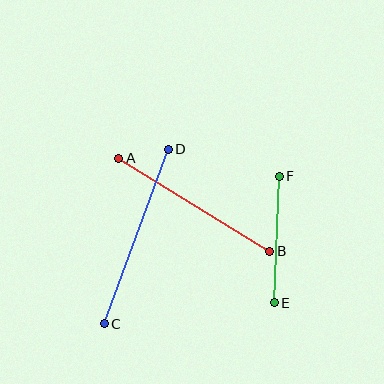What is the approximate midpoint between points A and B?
The midpoint is at approximately (194, 205) pixels.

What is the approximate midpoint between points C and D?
The midpoint is at approximately (136, 237) pixels.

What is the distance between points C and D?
The distance is approximately 186 pixels.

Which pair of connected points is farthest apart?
Points C and D are farthest apart.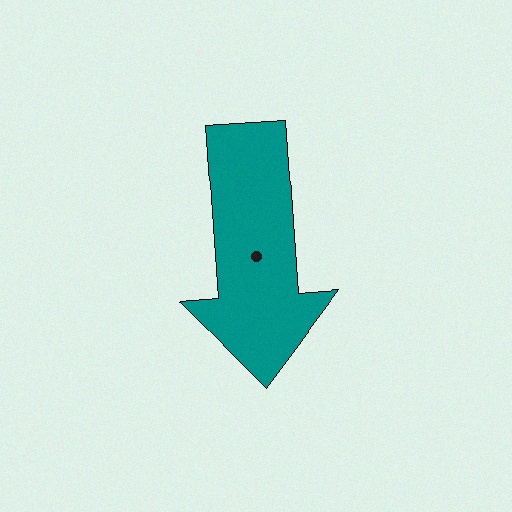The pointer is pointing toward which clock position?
Roughly 6 o'clock.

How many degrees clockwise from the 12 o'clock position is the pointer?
Approximately 176 degrees.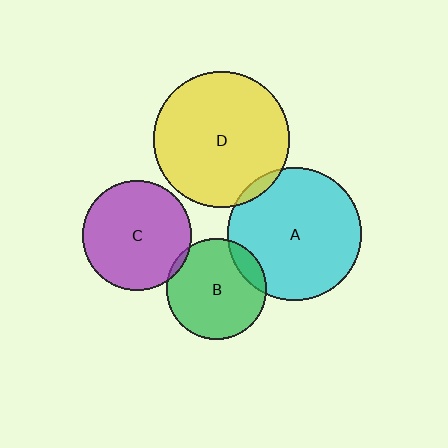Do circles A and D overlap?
Yes.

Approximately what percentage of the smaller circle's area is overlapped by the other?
Approximately 5%.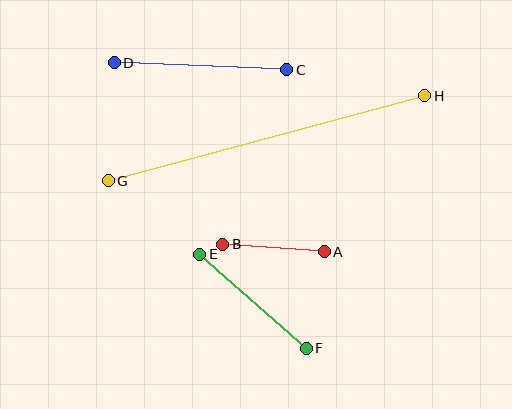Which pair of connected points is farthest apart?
Points G and H are farthest apart.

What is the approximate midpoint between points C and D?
The midpoint is at approximately (200, 66) pixels.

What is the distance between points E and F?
The distance is approximately 142 pixels.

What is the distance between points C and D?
The distance is approximately 172 pixels.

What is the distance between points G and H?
The distance is approximately 328 pixels.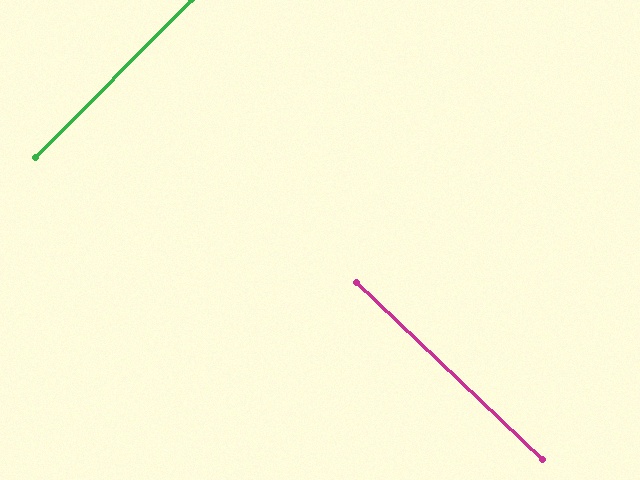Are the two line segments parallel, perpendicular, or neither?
Perpendicular — they meet at approximately 89°.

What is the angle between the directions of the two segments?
Approximately 89 degrees.